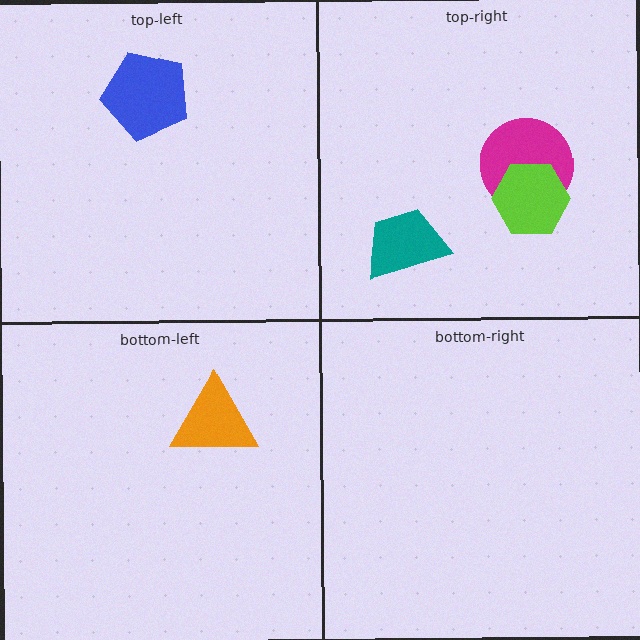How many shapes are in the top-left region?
1.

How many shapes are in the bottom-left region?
1.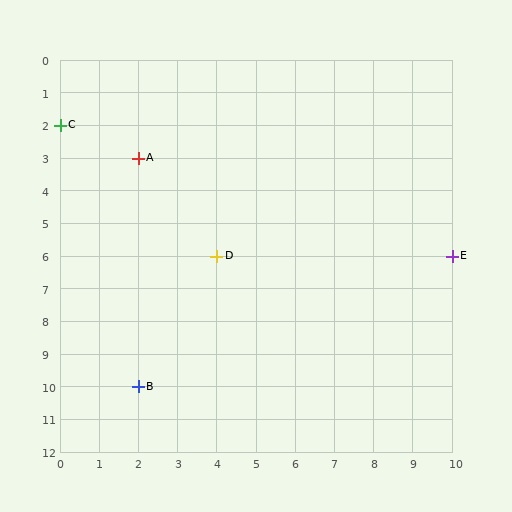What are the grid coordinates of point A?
Point A is at grid coordinates (2, 3).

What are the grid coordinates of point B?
Point B is at grid coordinates (2, 10).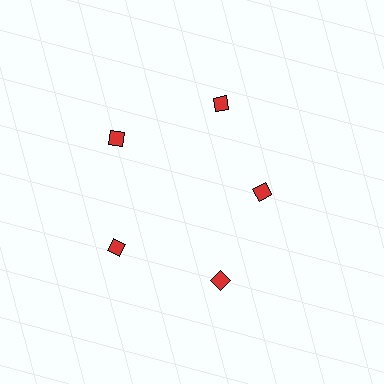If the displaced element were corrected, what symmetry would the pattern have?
It would have 5-fold rotational symmetry — the pattern would map onto itself every 72 degrees.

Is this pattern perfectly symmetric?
No. The 5 red diamonds are arranged in a ring, but one element near the 3 o'clock position is pulled inward toward the center, breaking the 5-fold rotational symmetry.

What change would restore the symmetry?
The symmetry would be restored by moving it outward, back onto the ring so that all 5 diamonds sit at equal angles and equal distance from the center.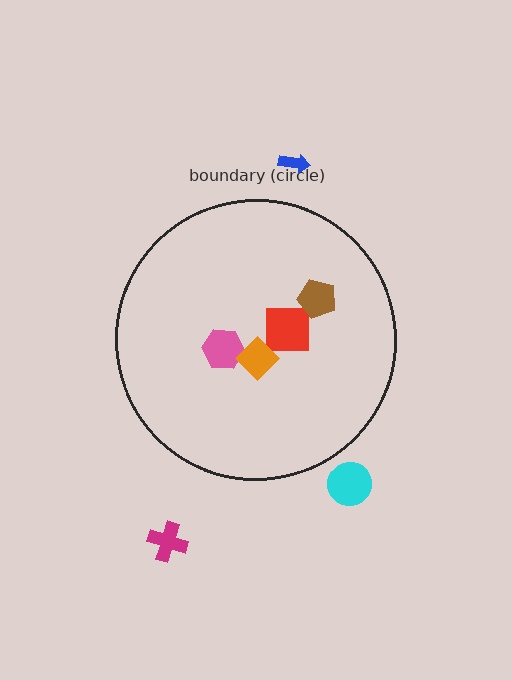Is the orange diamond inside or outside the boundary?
Inside.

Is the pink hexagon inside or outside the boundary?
Inside.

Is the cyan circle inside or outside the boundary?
Outside.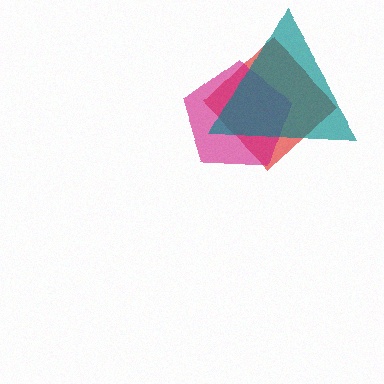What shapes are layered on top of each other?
The layered shapes are: a red diamond, a magenta pentagon, a teal triangle.